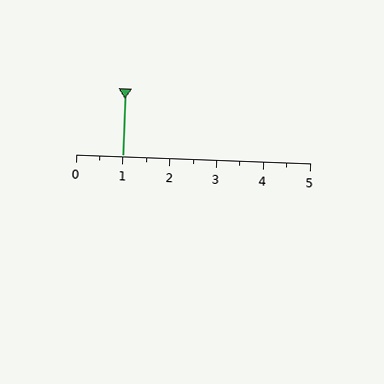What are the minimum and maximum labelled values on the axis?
The axis runs from 0 to 5.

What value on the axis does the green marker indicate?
The marker indicates approximately 1.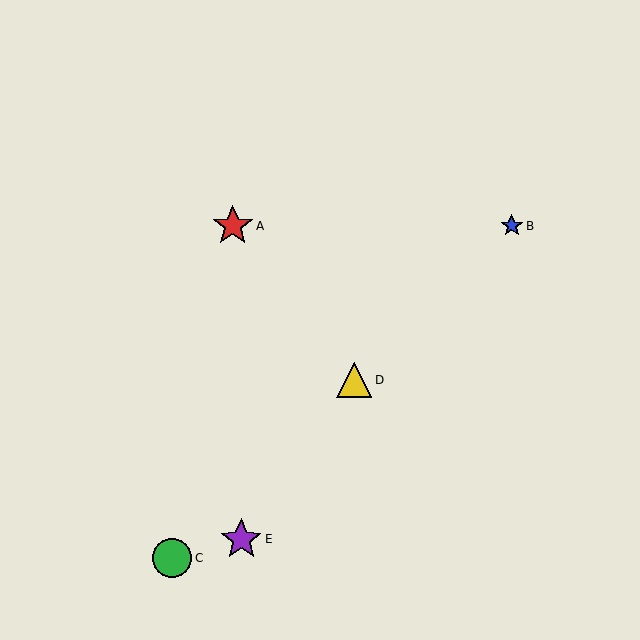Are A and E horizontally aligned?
No, A is at y≈226 and E is at y≈539.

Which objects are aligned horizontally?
Objects A, B are aligned horizontally.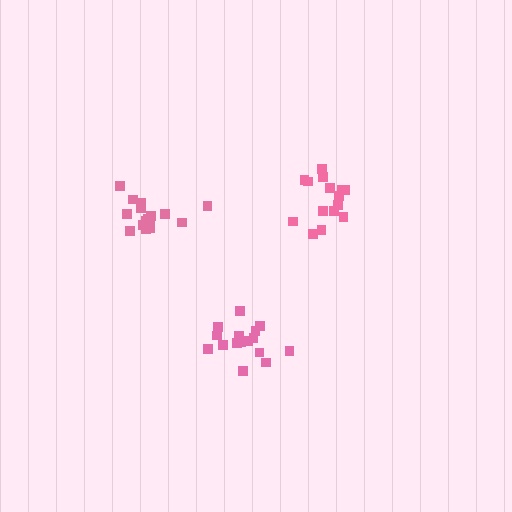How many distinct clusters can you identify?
There are 3 distinct clusters.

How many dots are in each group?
Group 1: 16 dots, Group 2: 16 dots, Group 3: 15 dots (47 total).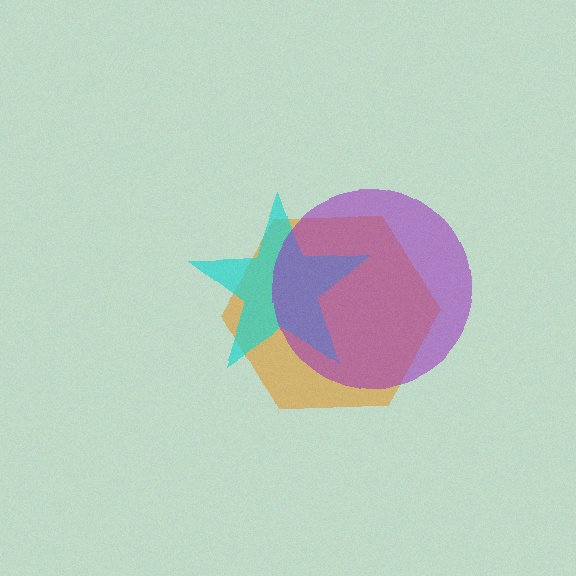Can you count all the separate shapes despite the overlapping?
Yes, there are 3 separate shapes.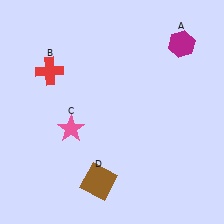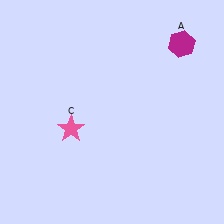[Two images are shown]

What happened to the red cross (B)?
The red cross (B) was removed in Image 2. It was in the top-left area of Image 1.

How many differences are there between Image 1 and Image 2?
There are 2 differences between the two images.